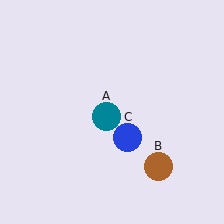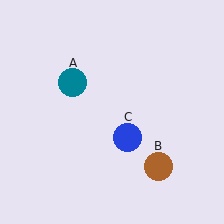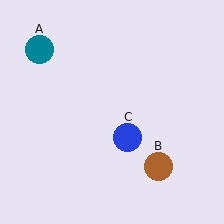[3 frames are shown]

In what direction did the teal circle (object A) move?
The teal circle (object A) moved up and to the left.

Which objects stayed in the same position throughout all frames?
Brown circle (object B) and blue circle (object C) remained stationary.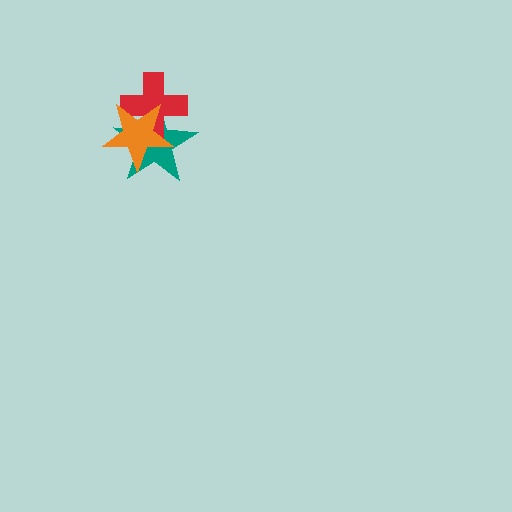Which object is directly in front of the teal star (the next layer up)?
The red cross is directly in front of the teal star.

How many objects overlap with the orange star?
2 objects overlap with the orange star.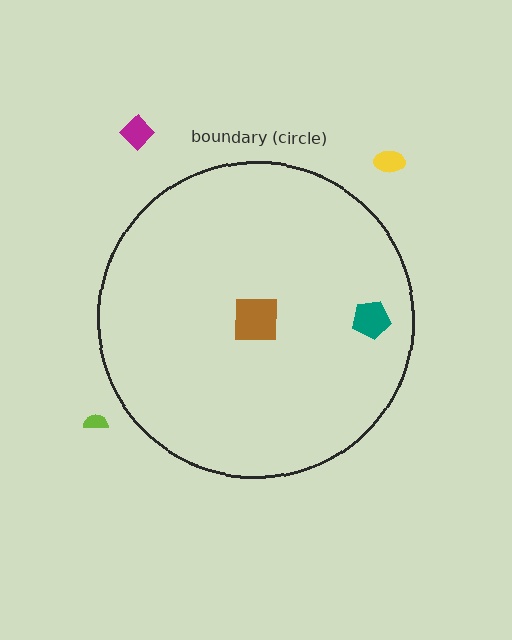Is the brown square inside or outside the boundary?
Inside.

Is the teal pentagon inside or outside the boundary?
Inside.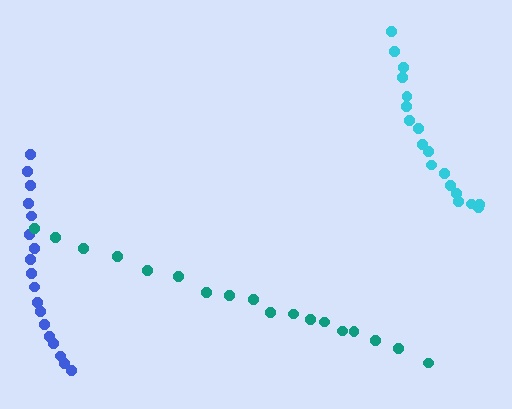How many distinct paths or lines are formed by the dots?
There are 3 distinct paths.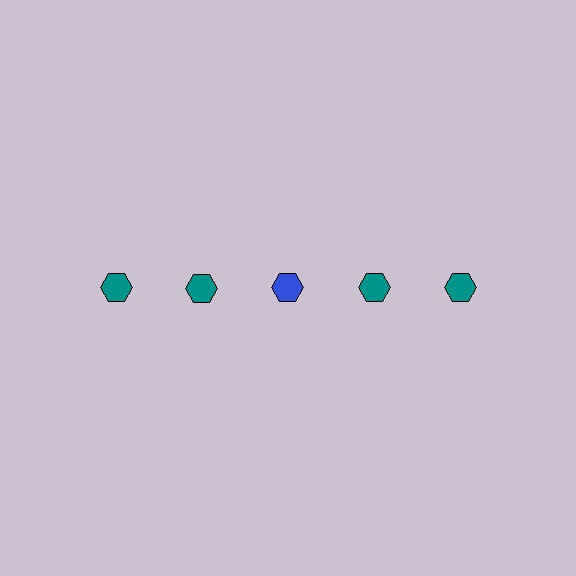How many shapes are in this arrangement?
There are 5 shapes arranged in a grid pattern.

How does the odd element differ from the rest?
It has a different color: blue instead of teal.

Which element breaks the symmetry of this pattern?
The blue hexagon in the top row, center column breaks the symmetry. All other shapes are teal hexagons.